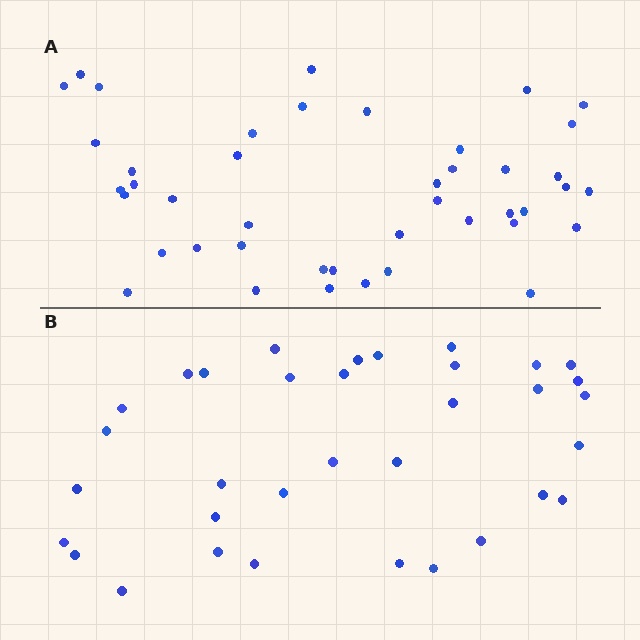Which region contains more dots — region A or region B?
Region A (the top region) has more dots.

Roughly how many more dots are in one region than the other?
Region A has roughly 8 or so more dots than region B.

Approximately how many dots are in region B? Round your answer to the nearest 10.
About 30 dots. (The exact count is 34, which rounds to 30.)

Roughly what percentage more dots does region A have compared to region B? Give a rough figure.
About 25% more.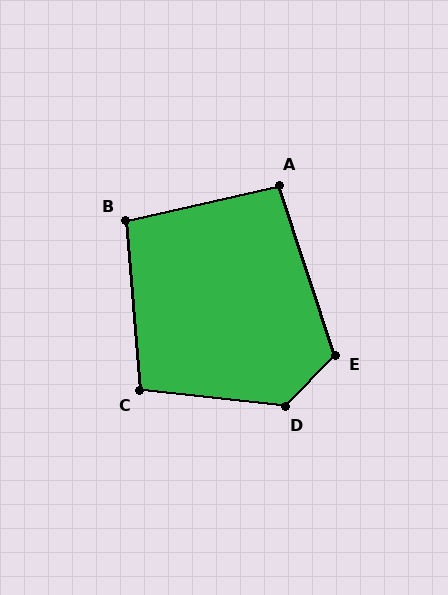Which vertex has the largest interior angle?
D, at approximately 127 degrees.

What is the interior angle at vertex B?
Approximately 98 degrees (obtuse).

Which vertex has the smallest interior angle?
A, at approximately 95 degrees.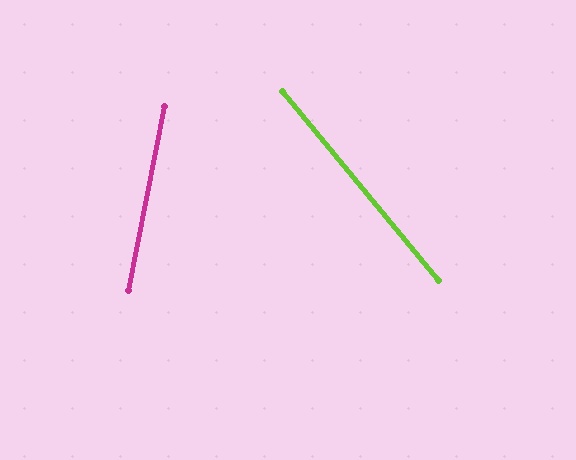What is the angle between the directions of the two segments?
Approximately 51 degrees.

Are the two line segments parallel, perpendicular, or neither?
Neither parallel nor perpendicular — they differ by about 51°.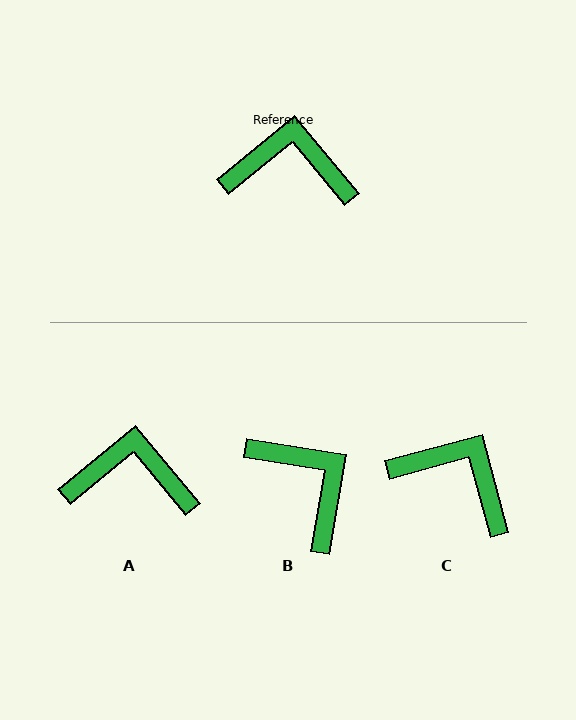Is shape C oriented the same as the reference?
No, it is off by about 24 degrees.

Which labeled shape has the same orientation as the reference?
A.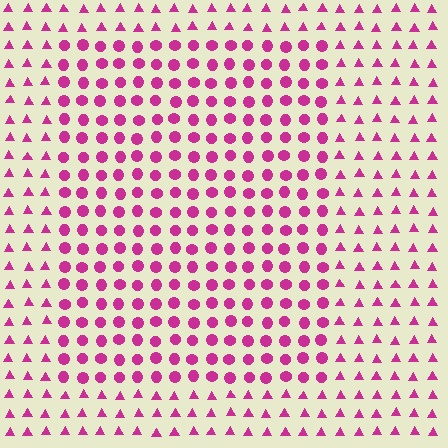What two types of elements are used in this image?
The image uses circles inside the rectangle region and triangles outside it.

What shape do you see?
I see a rectangle.